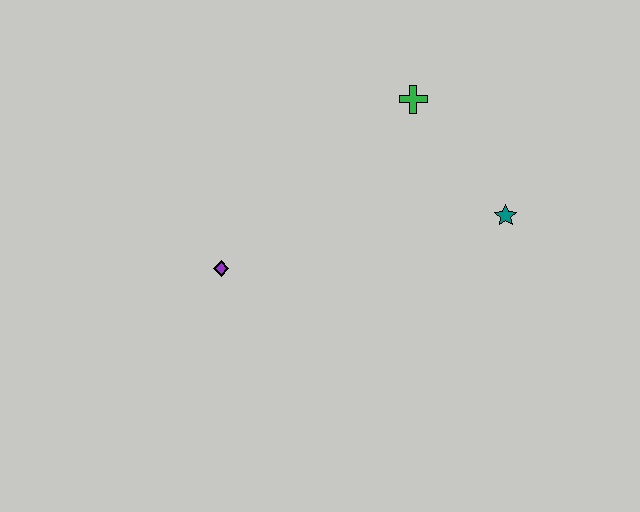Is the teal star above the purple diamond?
Yes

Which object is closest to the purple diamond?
The green cross is closest to the purple diamond.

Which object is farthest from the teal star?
The purple diamond is farthest from the teal star.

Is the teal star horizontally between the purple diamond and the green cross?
No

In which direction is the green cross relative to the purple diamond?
The green cross is to the right of the purple diamond.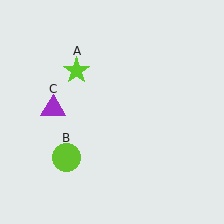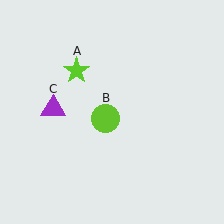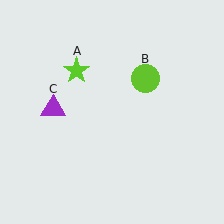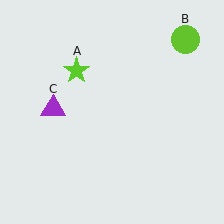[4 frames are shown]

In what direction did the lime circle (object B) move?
The lime circle (object B) moved up and to the right.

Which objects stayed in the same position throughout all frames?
Lime star (object A) and purple triangle (object C) remained stationary.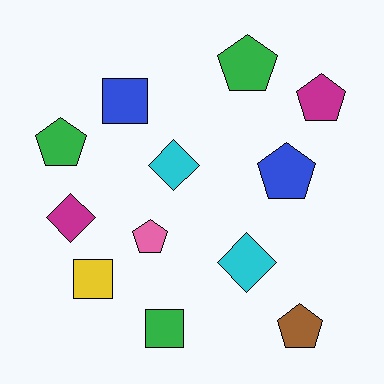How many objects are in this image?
There are 12 objects.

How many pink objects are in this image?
There is 1 pink object.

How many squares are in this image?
There are 3 squares.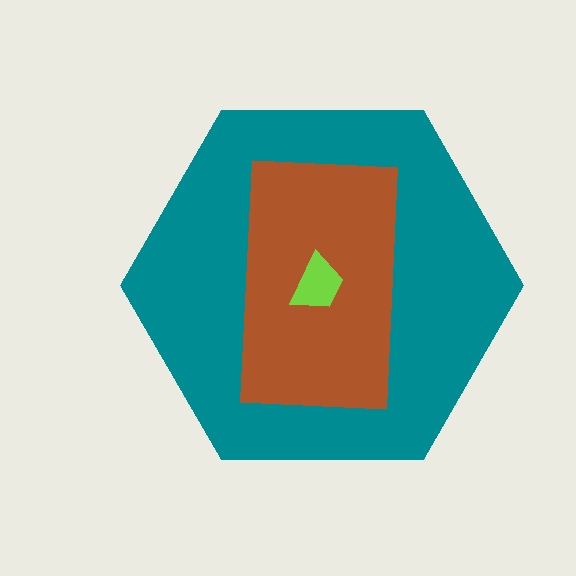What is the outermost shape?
The teal hexagon.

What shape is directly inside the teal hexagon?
The brown rectangle.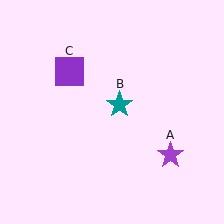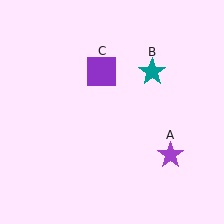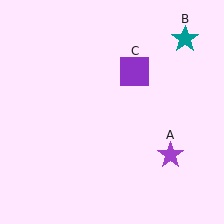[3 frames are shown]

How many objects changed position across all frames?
2 objects changed position: teal star (object B), purple square (object C).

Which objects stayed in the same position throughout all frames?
Purple star (object A) remained stationary.